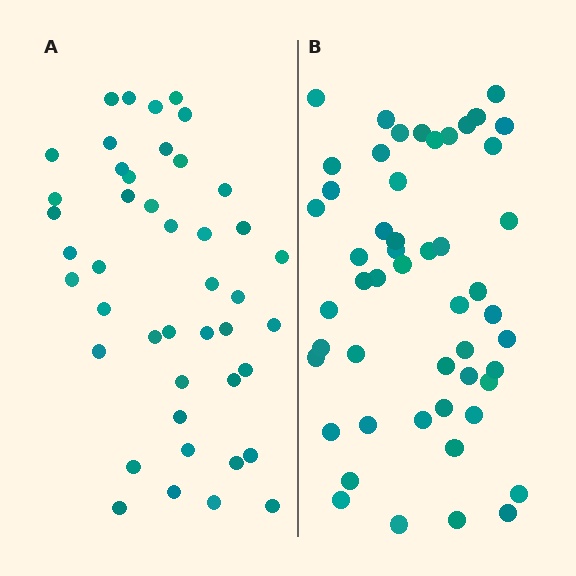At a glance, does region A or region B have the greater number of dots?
Region B (the right region) has more dots.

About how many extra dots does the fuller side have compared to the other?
Region B has roughly 8 or so more dots than region A.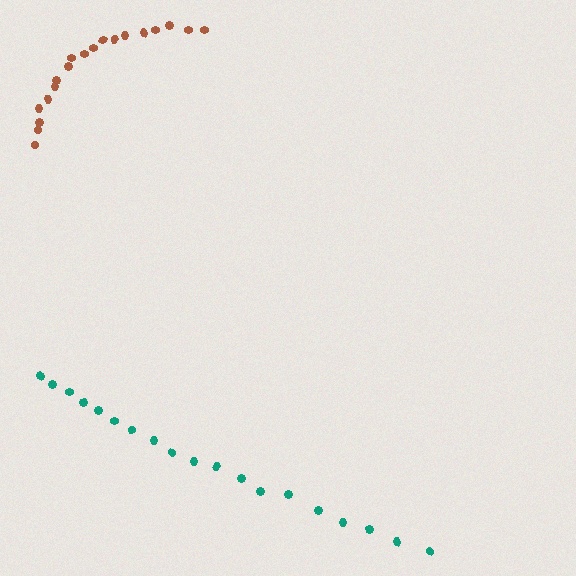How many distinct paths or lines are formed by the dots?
There are 2 distinct paths.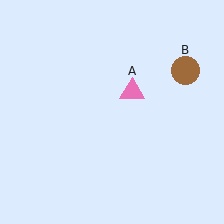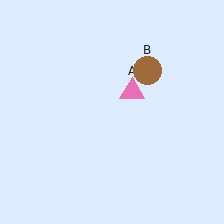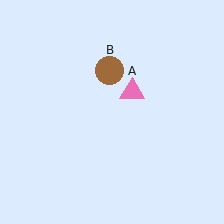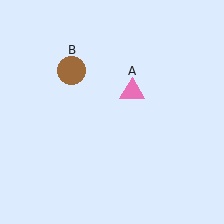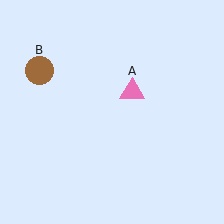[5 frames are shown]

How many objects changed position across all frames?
1 object changed position: brown circle (object B).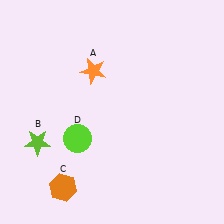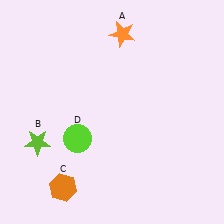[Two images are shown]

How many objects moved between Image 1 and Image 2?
1 object moved between the two images.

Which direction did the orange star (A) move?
The orange star (A) moved up.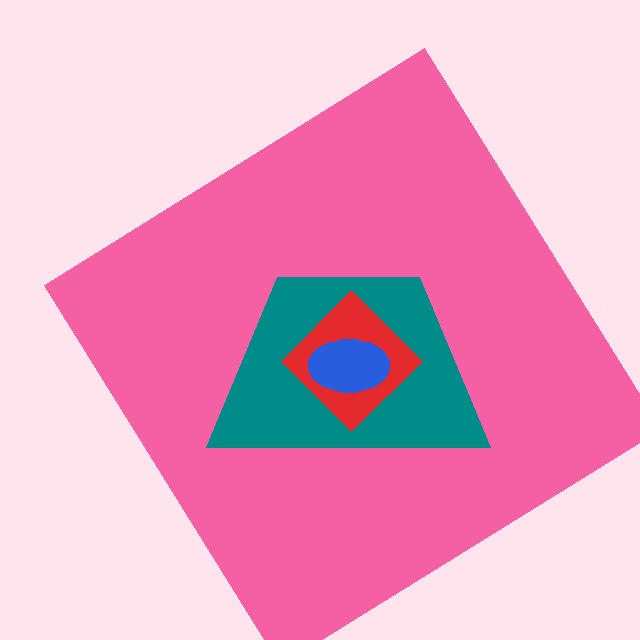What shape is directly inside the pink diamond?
The teal trapezoid.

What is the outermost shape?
The pink diamond.